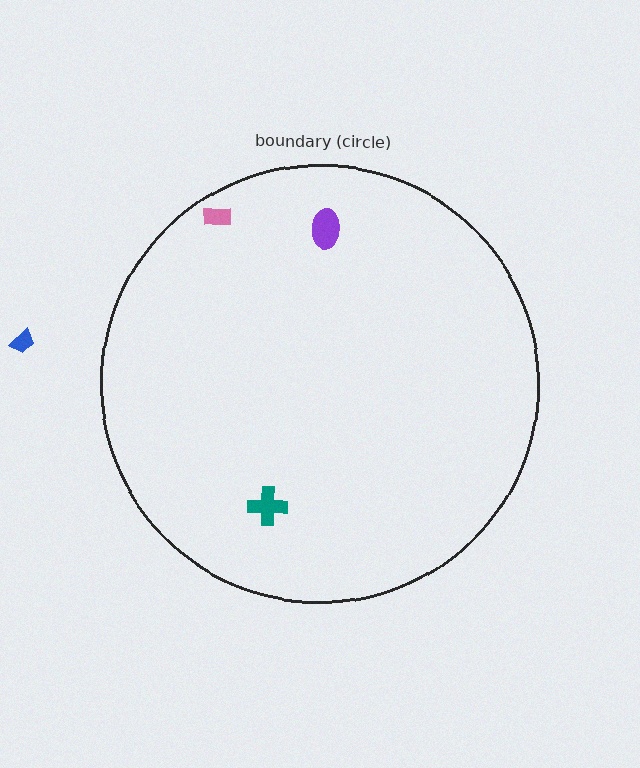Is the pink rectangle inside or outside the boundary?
Inside.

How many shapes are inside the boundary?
3 inside, 1 outside.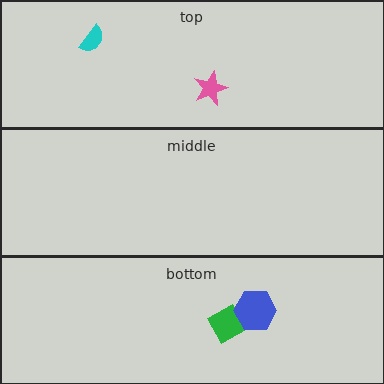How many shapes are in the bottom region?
2.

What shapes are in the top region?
The cyan semicircle, the pink star.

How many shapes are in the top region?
2.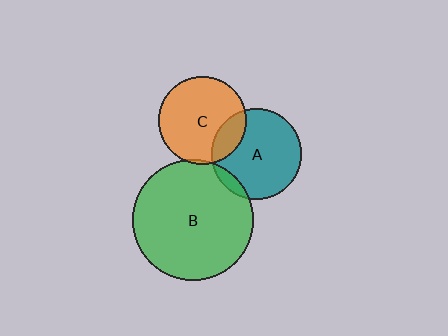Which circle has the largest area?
Circle B (green).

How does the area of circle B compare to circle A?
Approximately 1.8 times.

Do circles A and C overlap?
Yes.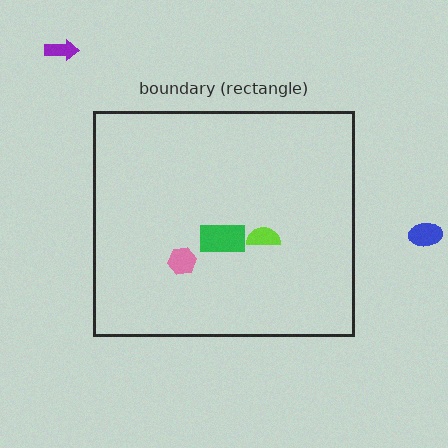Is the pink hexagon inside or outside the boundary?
Inside.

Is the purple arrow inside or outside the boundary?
Outside.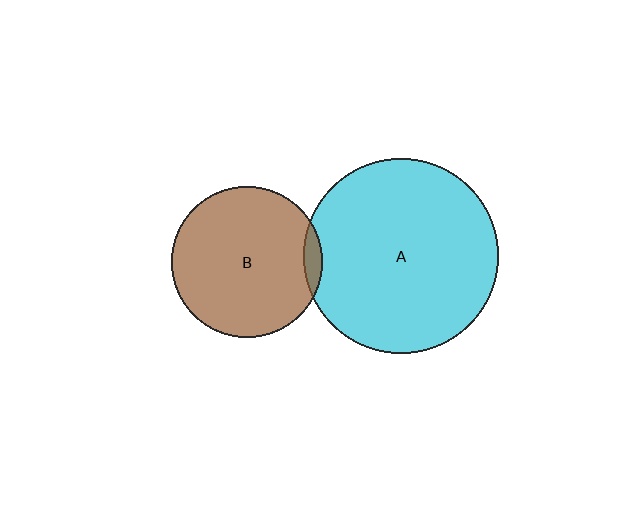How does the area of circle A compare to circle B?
Approximately 1.7 times.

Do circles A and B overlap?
Yes.